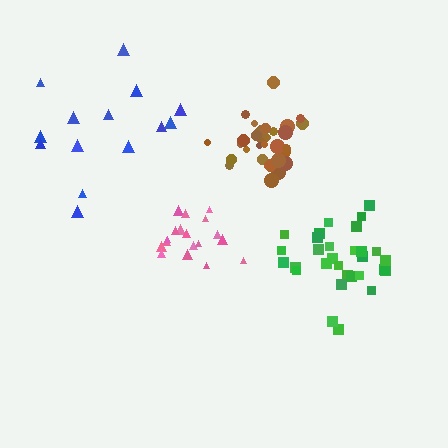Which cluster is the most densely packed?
Brown.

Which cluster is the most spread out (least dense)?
Blue.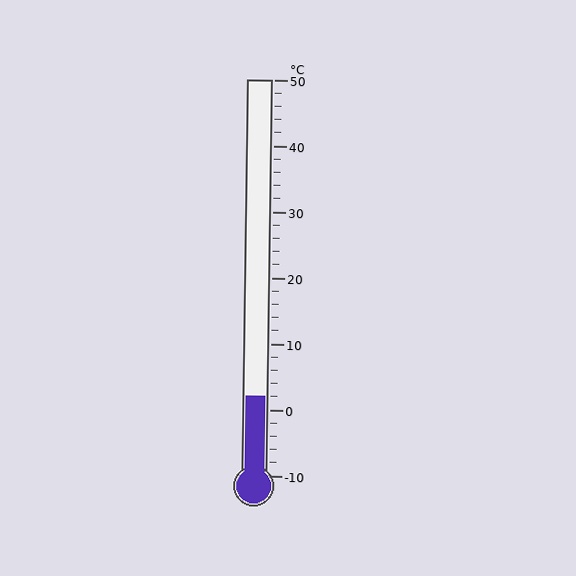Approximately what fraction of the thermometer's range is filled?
The thermometer is filled to approximately 20% of its range.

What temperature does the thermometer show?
The thermometer shows approximately 2°C.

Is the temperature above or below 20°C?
The temperature is below 20°C.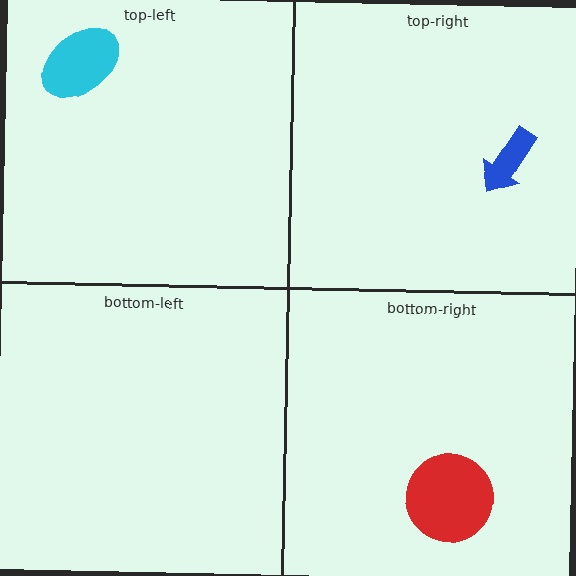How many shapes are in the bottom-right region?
1.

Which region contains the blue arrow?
The top-right region.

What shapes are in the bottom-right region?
The red circle.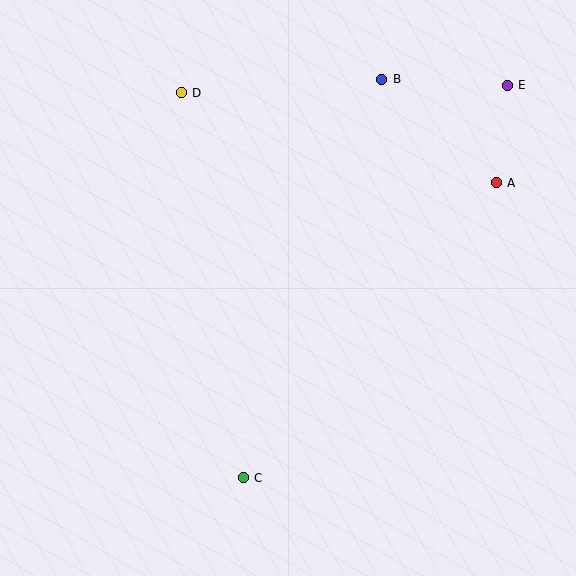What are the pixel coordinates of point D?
Point D is at (181, 93).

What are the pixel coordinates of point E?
Point E is at (507, 85).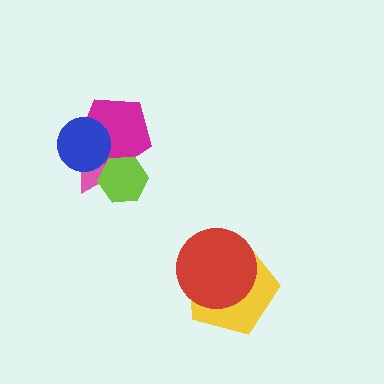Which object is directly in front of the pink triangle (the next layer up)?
The magenta pentagon is directly in front of the pink triangle.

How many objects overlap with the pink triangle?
3 objects overlap with the pink triangle.